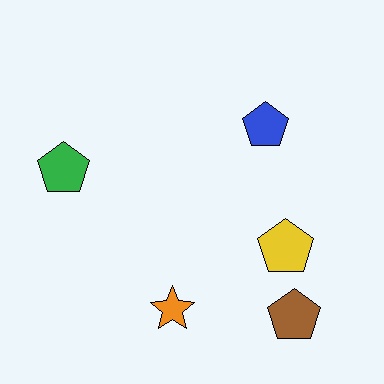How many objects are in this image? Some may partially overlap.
There are 5 objects.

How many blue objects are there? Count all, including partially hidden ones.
There is 1 blue object.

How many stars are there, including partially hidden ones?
There is 1 star.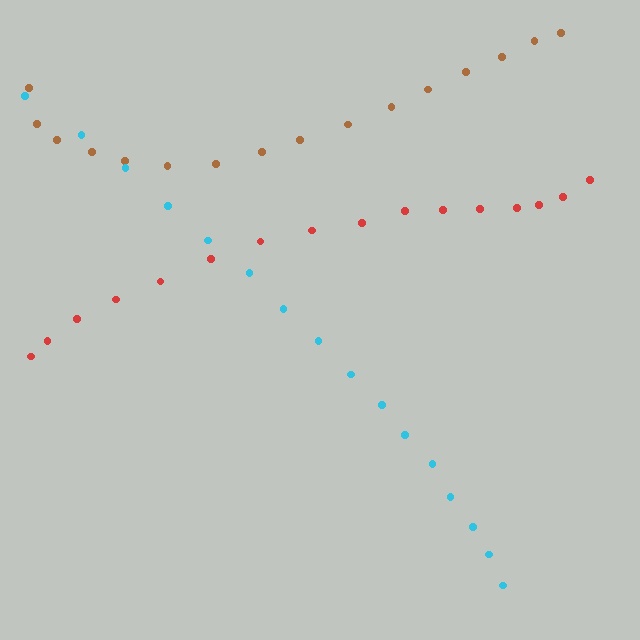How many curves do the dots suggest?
There are 3 distinct paths.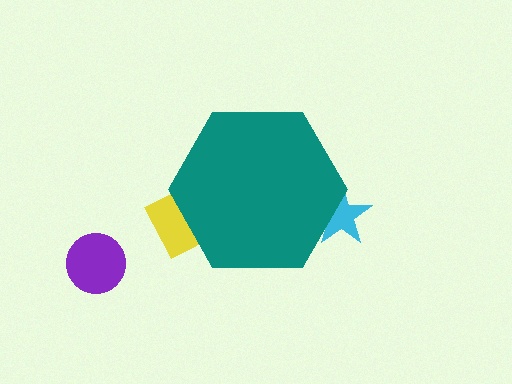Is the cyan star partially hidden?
Yes, the cyan star is partially hidden behind the teal hexagon.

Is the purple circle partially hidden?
No, the purple circle is fully visible.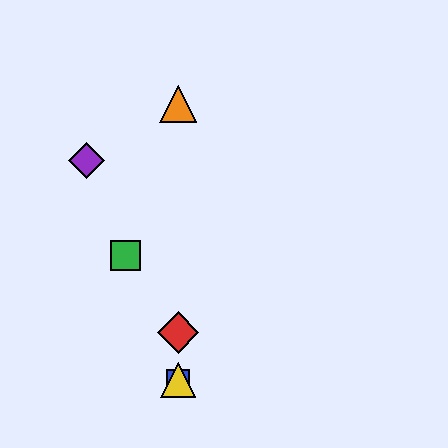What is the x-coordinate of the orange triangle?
The orange triangle is at x≈178.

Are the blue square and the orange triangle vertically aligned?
Yes, both are at x≈178.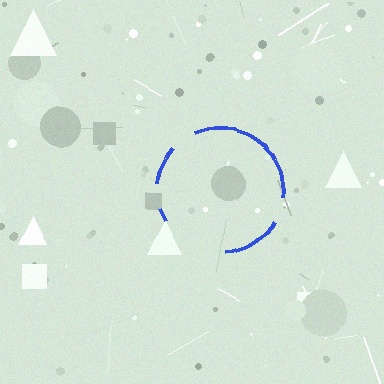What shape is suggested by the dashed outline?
The dashed outline suggests a circle.